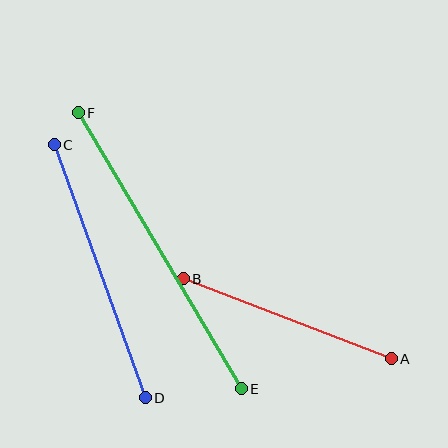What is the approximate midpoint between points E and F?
The midpoint is at approximately (160, 251) pixels.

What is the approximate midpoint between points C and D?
The midpoint is at approximately (100, 271) pixels.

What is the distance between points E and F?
The distance is approximately 320 pixels.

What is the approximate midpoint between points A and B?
The midpoint is at approximately (287, 319) pixels.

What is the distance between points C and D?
The distance is approximately 269 pixels.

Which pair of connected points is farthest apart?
Points E and F are farthest apart.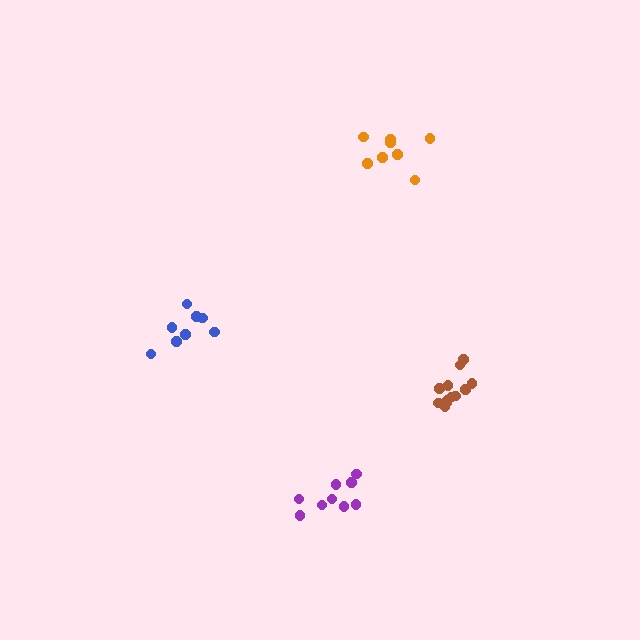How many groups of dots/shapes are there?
There are 4 groups.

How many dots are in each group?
Group 1: 12 dots, Group 2: 8 dots, Group 3: 8 dots, Group 4: 9 dots (37 total).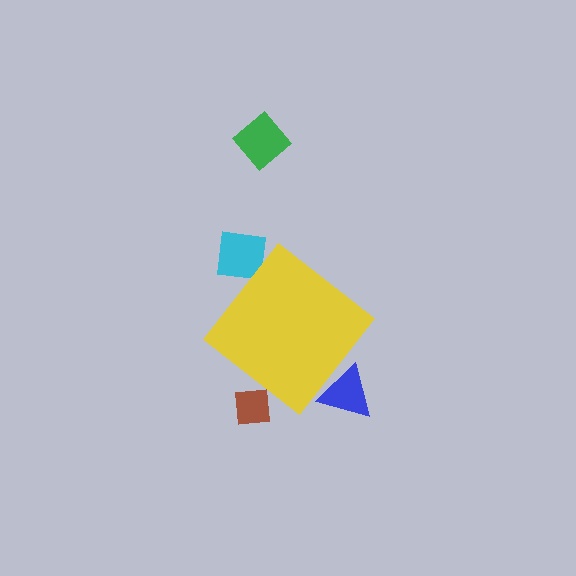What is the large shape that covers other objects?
A yellow diamond.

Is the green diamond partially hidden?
No, the green diamond is fully visible.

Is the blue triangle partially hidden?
Yes, the blue triangle is partially hidden behind the yellow diamond.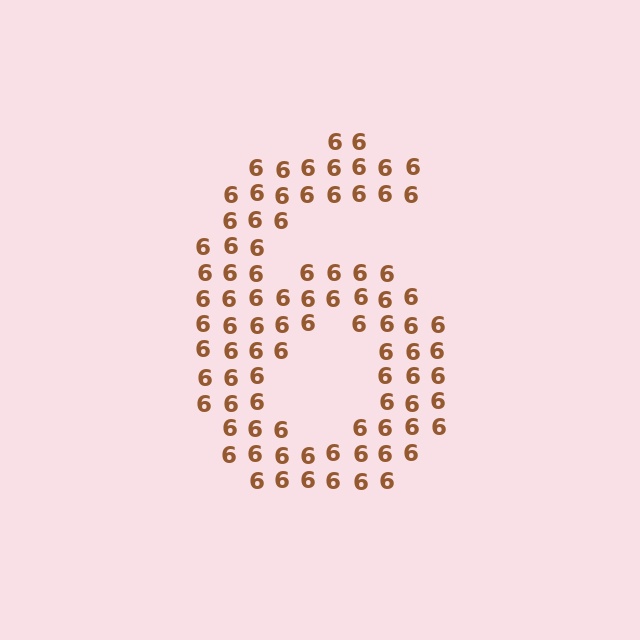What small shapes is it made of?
It is made of small digit 6's.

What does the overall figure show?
The overall figure shows the digit 6.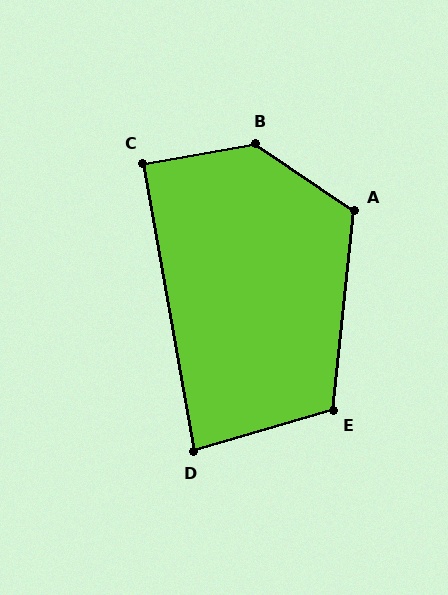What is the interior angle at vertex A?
Approximately 118 degrees (obtuse).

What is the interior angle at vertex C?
Approximately 90 degrees (approximately right).